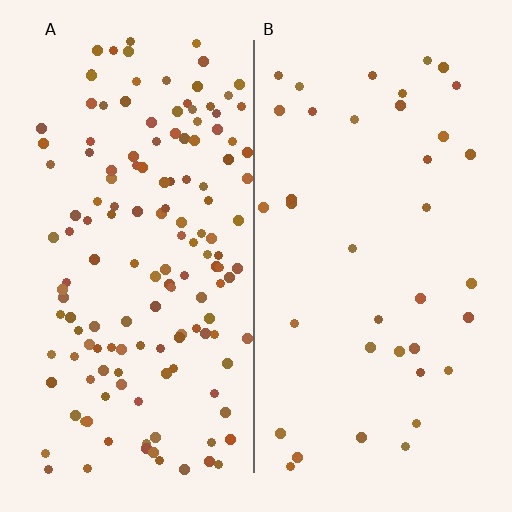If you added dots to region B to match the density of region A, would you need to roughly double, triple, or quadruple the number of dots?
Approximately quadruple.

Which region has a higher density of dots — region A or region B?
A (the left).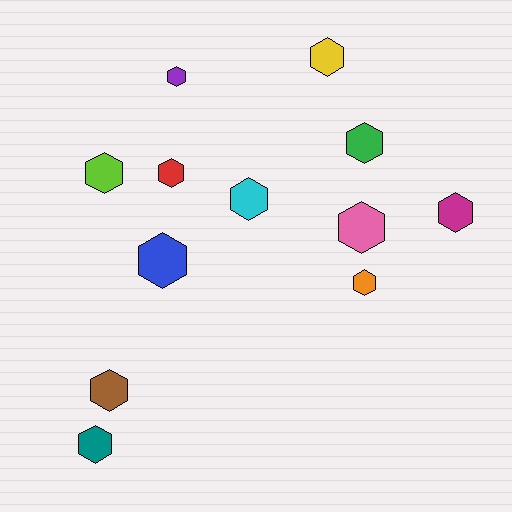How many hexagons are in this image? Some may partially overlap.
There are 12 hexagons.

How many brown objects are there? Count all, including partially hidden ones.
There is 1 brown object.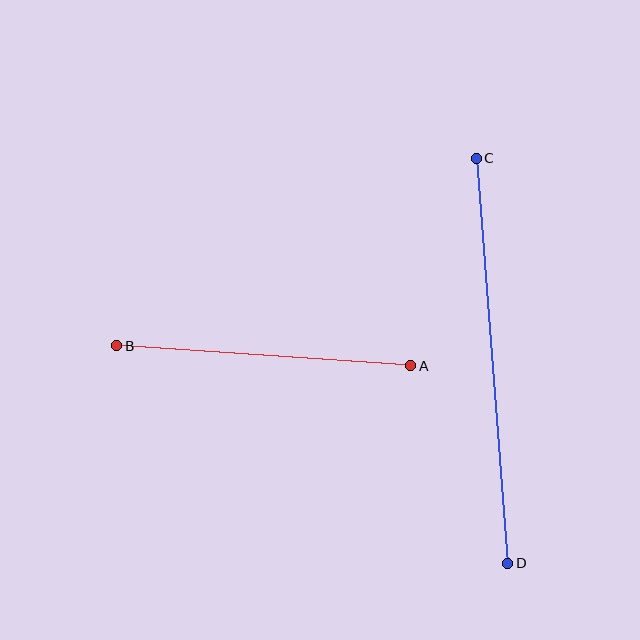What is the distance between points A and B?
The distance is approximately 294 pixels.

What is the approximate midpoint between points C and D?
The midpoint is at approximately (492, 361) pixels.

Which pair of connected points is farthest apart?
Points C and D are farthest apart.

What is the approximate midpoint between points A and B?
The midpoint is at approximately (264, 356) pixels.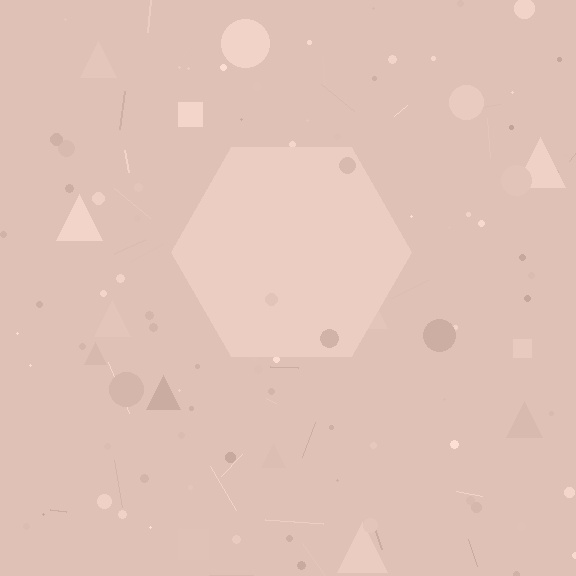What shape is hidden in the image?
A hexagon is hidden in the image.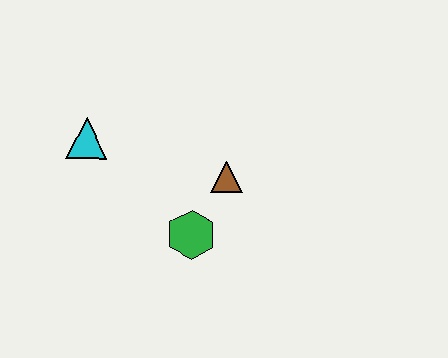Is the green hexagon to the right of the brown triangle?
No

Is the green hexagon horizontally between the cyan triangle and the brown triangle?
Yes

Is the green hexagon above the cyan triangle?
No